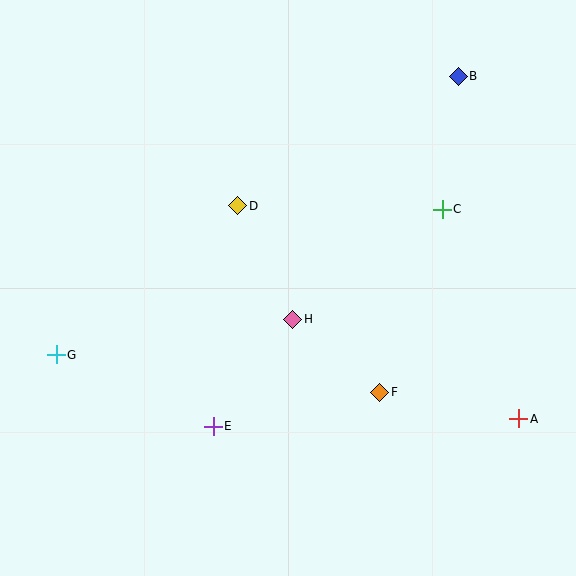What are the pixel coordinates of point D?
Point D is at (238, 206).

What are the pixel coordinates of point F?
Point F is at (380, 392).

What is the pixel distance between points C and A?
The distance between C and A is 223 pixels.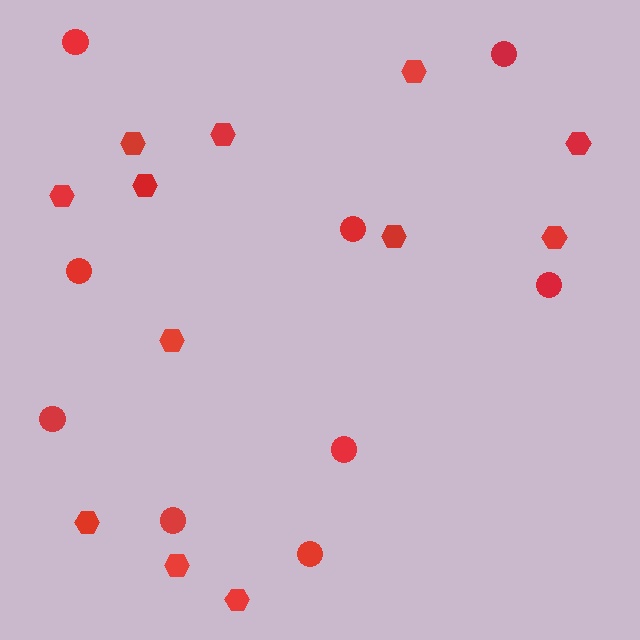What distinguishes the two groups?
There are 2 groups: one group of circles (9) and one group of hexagons (12).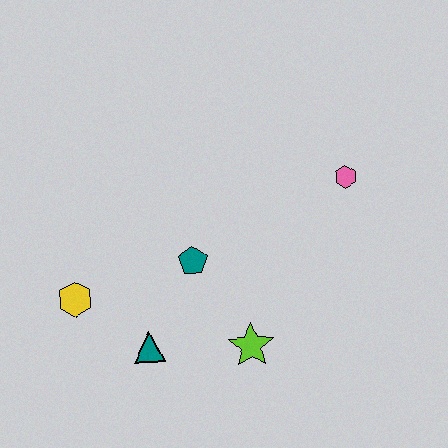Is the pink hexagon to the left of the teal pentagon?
No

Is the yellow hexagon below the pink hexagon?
Yes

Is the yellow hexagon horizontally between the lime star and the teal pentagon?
No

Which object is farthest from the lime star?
The pink hexagon is farthest from the lime star.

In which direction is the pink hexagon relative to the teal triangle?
The pink hexagon is to the right of the teal triangle.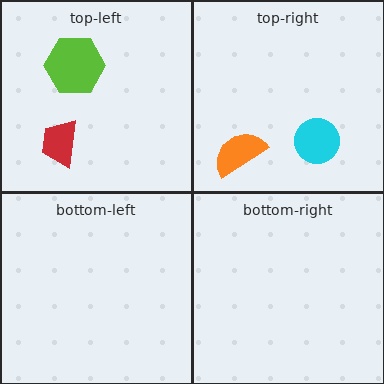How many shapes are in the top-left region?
2.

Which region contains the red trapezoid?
The top-left region.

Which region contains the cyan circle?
The top-right region.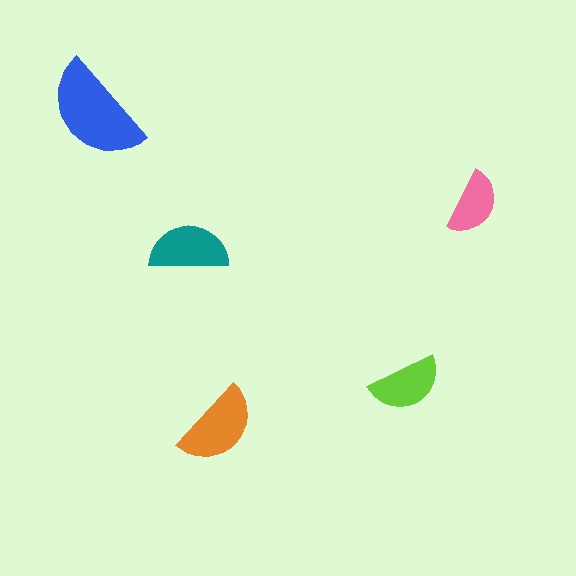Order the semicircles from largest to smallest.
the blue one, the orange one, the teal one, the lime one, the pink one.